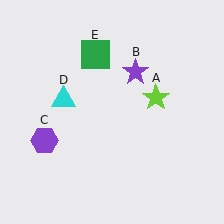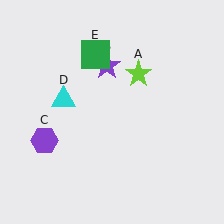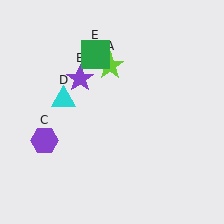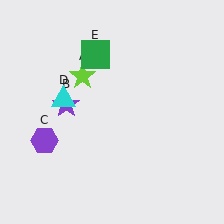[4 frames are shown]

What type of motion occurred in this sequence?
The lime star (object A), purple star (object B) rotated counterclockwise around the center of the scene.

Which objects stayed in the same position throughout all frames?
Purple hexagon (object C) and cyan triangle (object D) and green square (object E) remained stationary.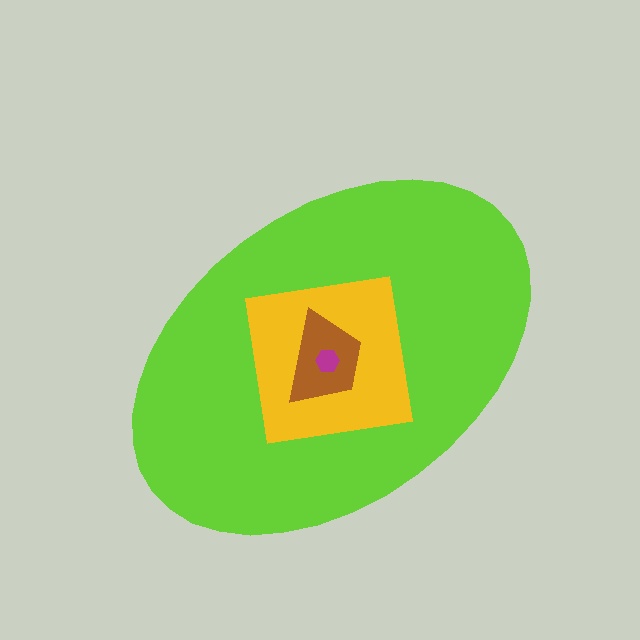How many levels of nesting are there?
4.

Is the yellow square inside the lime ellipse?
Yes.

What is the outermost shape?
The lime ellipse.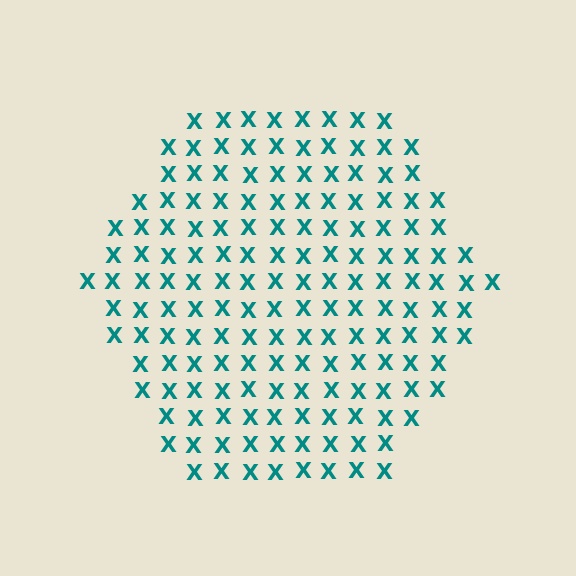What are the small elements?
The small elements are letter X's.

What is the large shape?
The large shape is a hexagon.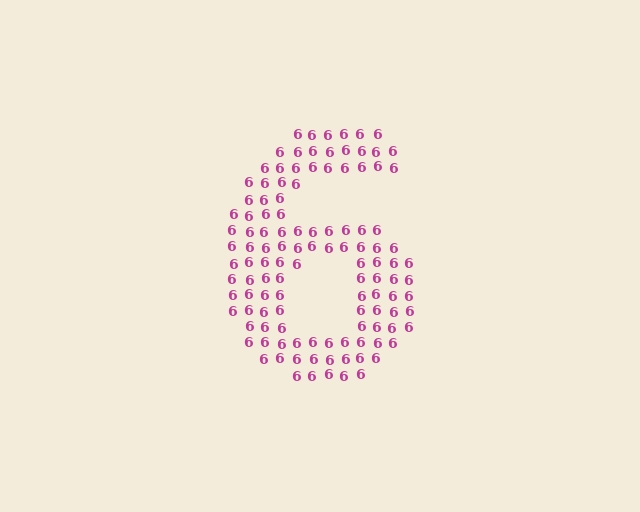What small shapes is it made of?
It is made of small digit 6's.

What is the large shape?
The large shape is the digit 6.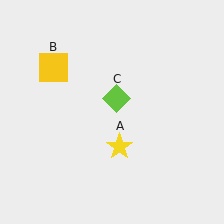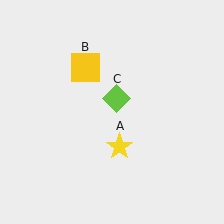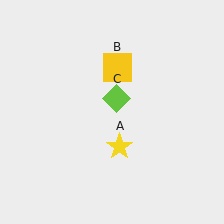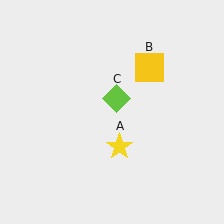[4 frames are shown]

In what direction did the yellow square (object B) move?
The yellow square (object B) moved right.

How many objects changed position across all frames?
1 object changed position: yellow square (object B).